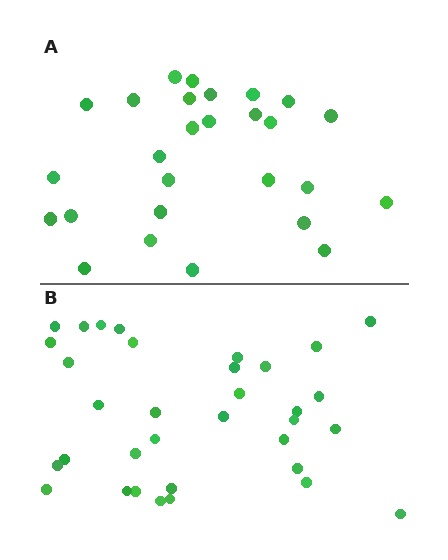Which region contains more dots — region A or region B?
Region B (the bottom region) has more dots.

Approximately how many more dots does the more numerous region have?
Region B has roughly 8 or so more dots than region A.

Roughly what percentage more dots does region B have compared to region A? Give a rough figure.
About 25% more.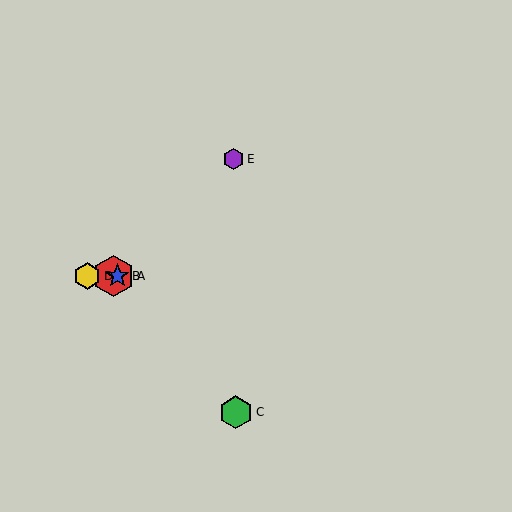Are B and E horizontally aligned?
No, B is at y≈276 and E is at y≈159.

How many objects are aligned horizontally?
3 objects (A, B, D) are aligned horizontally.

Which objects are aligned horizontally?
Objects A, B, D are aligned horizontally.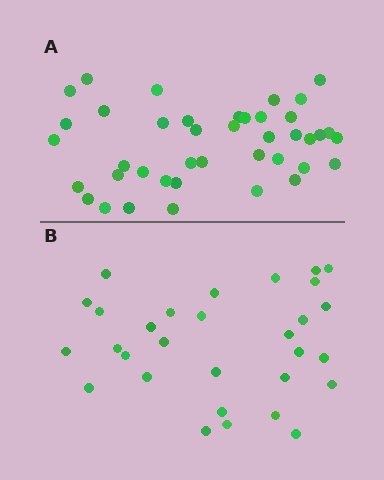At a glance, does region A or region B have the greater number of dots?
Region A (the top region) has more dots.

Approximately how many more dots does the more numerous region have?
Region A has roughly 12 or so more dots than region B.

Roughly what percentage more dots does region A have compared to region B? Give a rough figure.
About 35% more.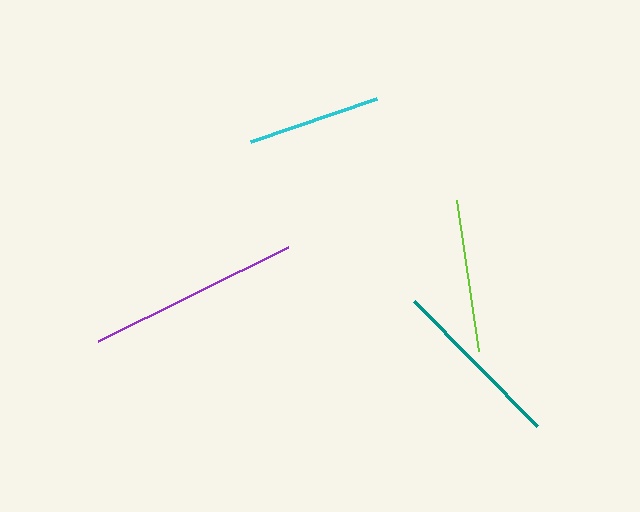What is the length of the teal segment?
The teal segment is approximately 176 pixels long.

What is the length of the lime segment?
The lime segment is approximately 152 pixels long.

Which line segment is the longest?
The purple line is the longest at approximately 211 pixels.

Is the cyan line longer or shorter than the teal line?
The teal line is longer than the cyan line.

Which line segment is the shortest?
The cyan line is the shortest at approximately 134 pixels.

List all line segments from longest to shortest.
From longest to shortest: purple, teal, lime, cyan.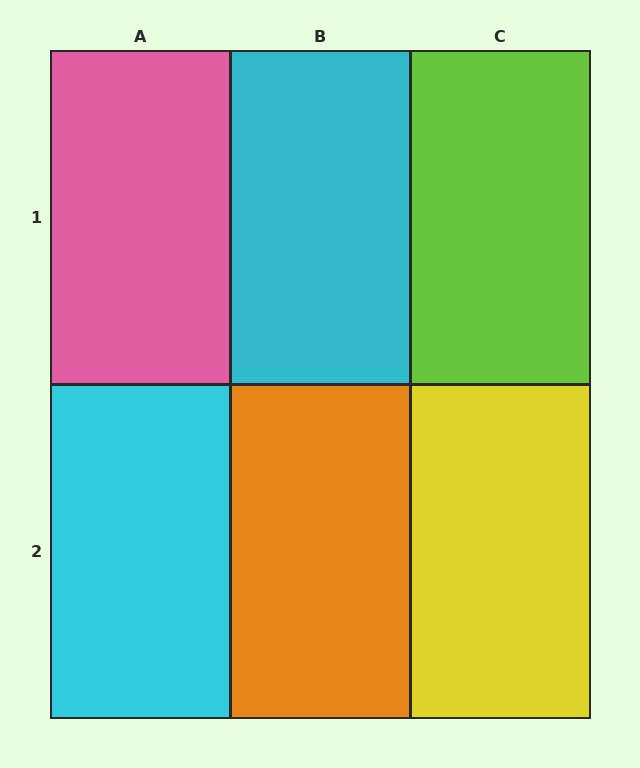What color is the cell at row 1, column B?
Cyan.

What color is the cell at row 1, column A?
Pink.